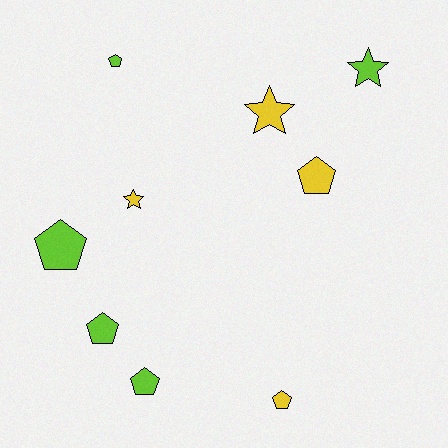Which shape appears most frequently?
Pentagon, with 6 objects.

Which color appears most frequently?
Lime, with 5 objects.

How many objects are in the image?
There are 9 objects.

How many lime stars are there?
There is 1 lime star.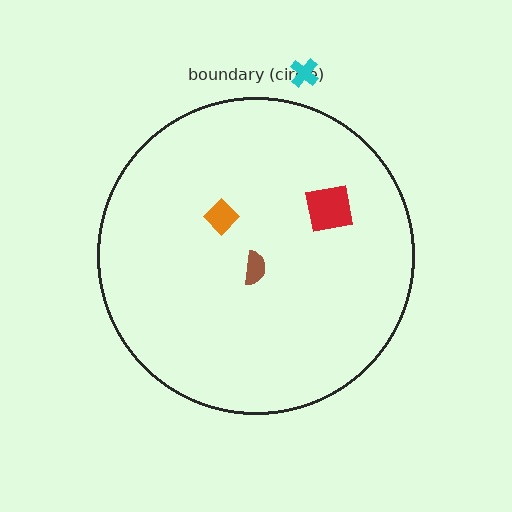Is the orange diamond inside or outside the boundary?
Inside.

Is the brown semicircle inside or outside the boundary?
Inside.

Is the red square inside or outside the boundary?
Inside.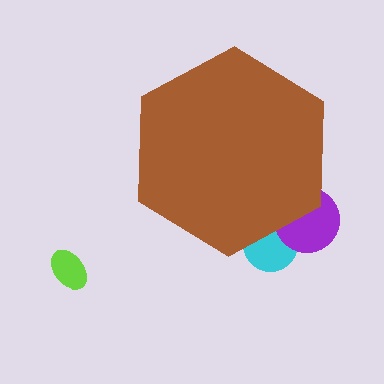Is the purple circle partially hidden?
Yes, the purple circle is partially hidden behind the brown hexagon.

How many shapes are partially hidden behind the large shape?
2 shapes are partially hidden.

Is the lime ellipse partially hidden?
No, the lime ellipse is fully visible.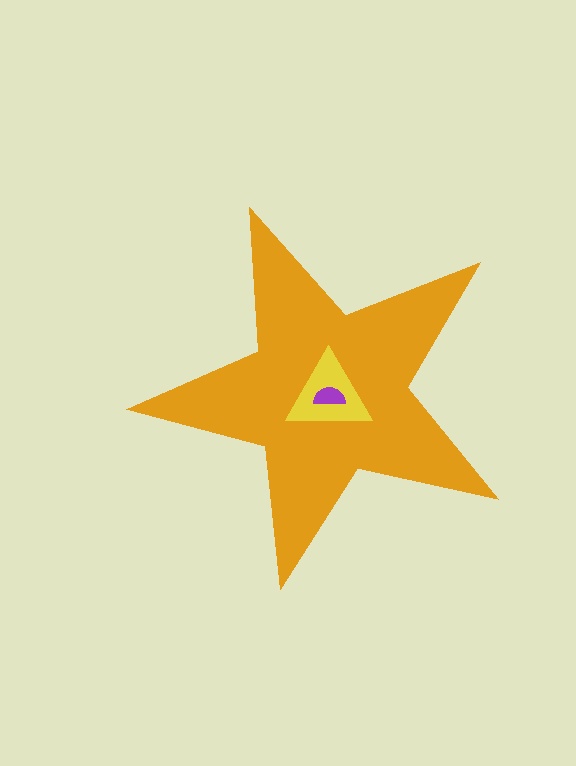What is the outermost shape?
The orange star.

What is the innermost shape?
The purple semicircle.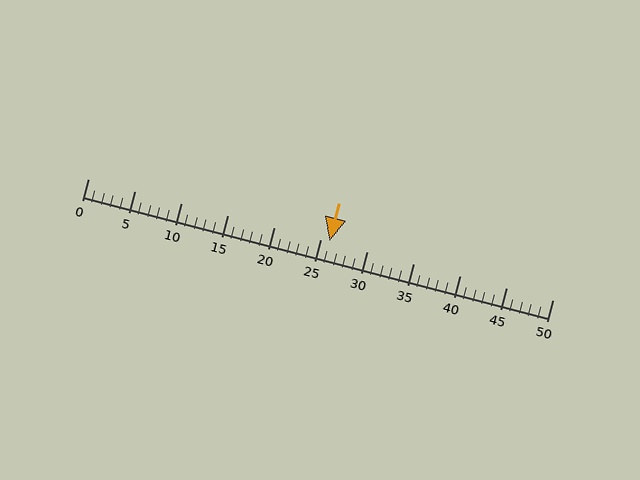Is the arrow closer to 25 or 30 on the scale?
The arrow is closer to 25.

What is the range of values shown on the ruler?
The ruler shows values from 0 to 50.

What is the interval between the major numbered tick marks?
The major tick marks are spaced 5 units apart.